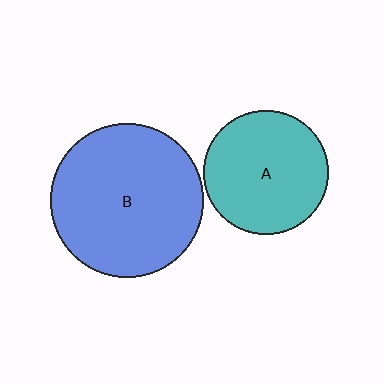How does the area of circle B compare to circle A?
Approximately 1.5 times.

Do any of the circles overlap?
No, none of the circles overlap.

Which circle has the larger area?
Circle B (blue).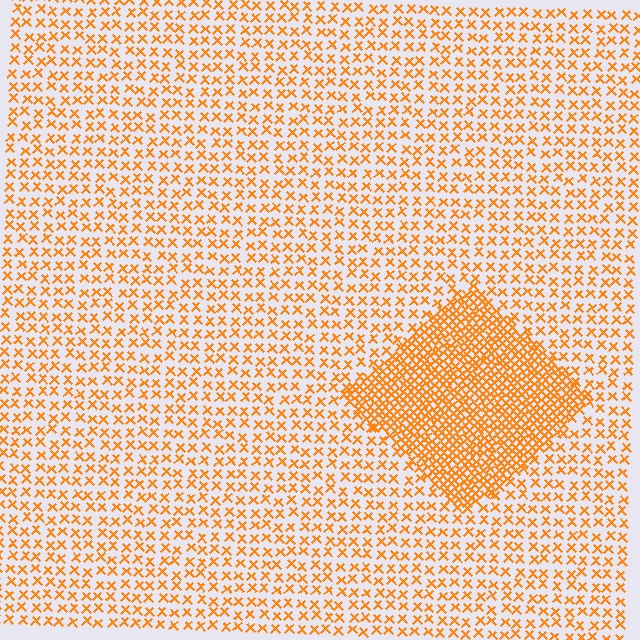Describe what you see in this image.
The image contains small orange elements arranged at two different densities. A diamond-shaped region is visible where the elements are more densely packed than the surrounding area.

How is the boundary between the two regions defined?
The boundary is defined by a change in element density (approximately 2.6x ratio). All elements are the same color, size, and shape.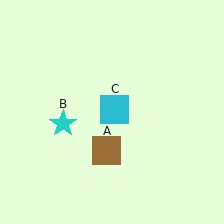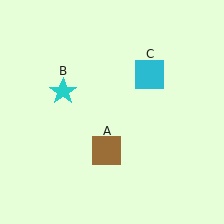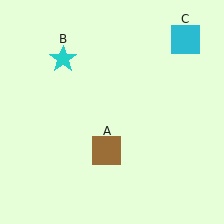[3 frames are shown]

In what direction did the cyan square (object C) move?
The cyan square (object C) moved up and to the right.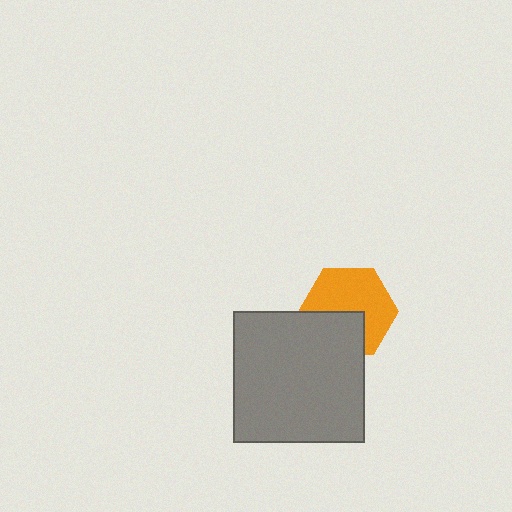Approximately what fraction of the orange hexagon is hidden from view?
Roughly 36% of the orange hexagon is hidden behind the gray square.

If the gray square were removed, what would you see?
You would see the complete orange hexagon.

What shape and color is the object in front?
The object in front is a gray square.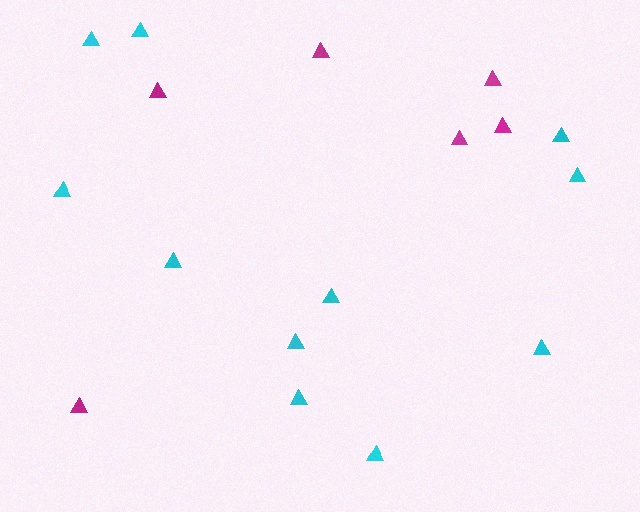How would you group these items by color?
There are 2 groups: one group of cyan triangles (11) and one group of magenta triangles (6).